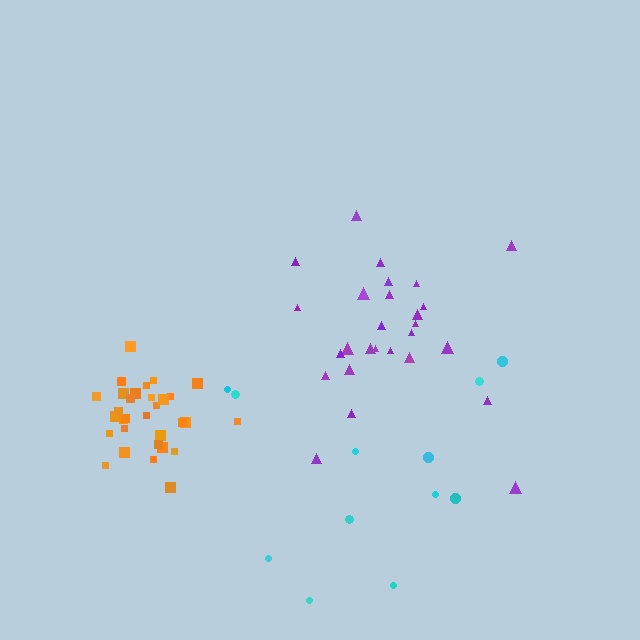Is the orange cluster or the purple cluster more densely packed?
Orange.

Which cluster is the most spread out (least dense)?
Cyan.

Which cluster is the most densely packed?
Orange.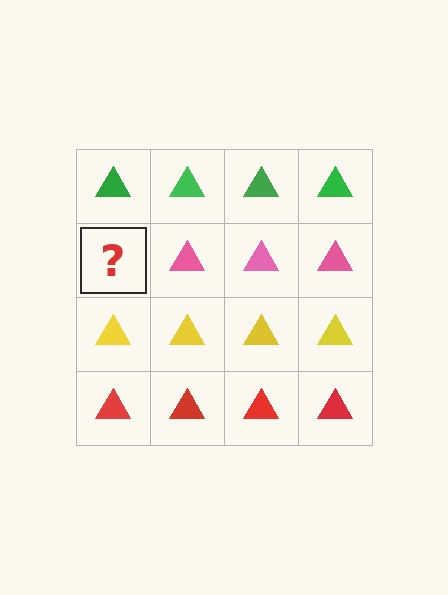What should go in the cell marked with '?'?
The missing cell should contain a pink triangle.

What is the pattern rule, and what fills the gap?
The rule is that each row has a consistent color. The gap should be filled with a pink triangle.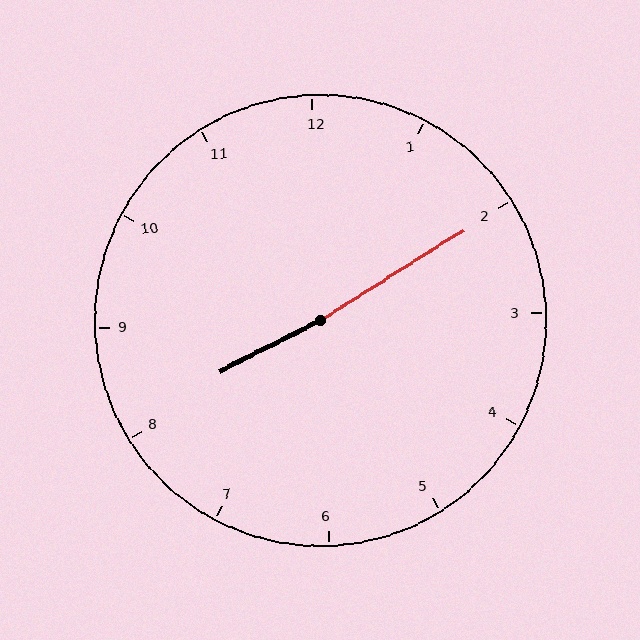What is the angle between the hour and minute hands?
Approximately 175 degrees.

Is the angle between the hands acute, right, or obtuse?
It is obtuse.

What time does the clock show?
8:10.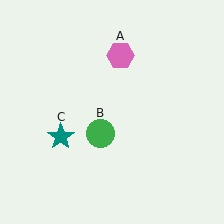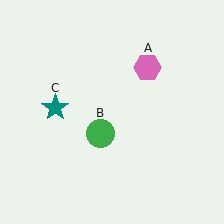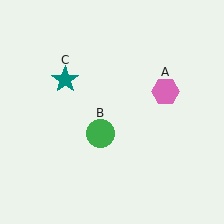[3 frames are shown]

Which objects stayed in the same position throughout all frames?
Green circle (object B) remained stationary.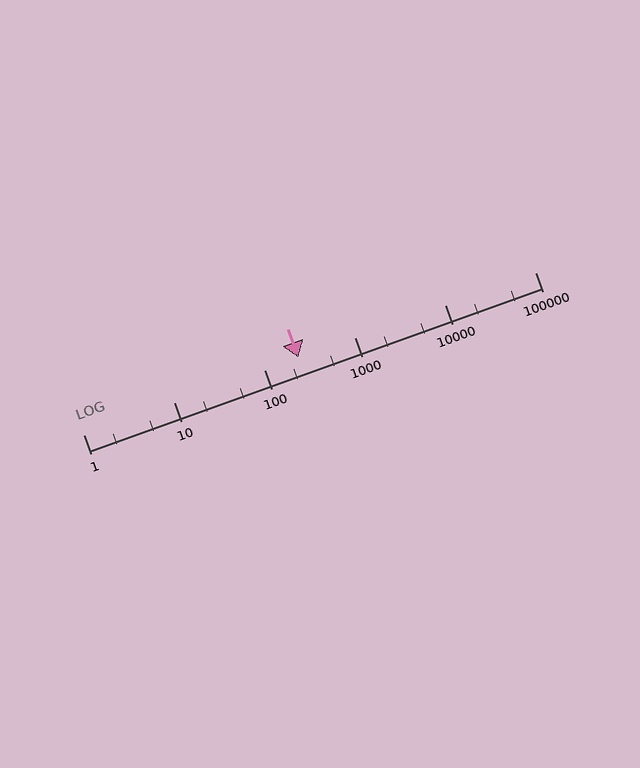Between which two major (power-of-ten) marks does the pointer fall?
The pointer is between 100 and 1000.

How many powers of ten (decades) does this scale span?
The scale spans 5 decades, from 1 to 100000.